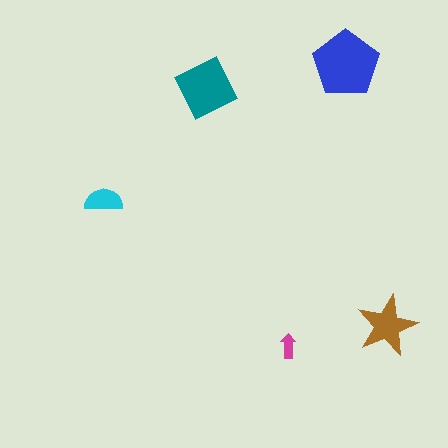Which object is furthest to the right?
The brown star is rightmost.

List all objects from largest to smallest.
The blue pentagon, the teal square, the brown star, the cyan semicircle, the magenta arrow.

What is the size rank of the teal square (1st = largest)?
2nd.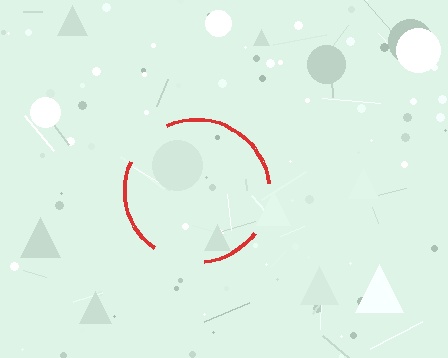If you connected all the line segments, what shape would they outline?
They would outline a circle.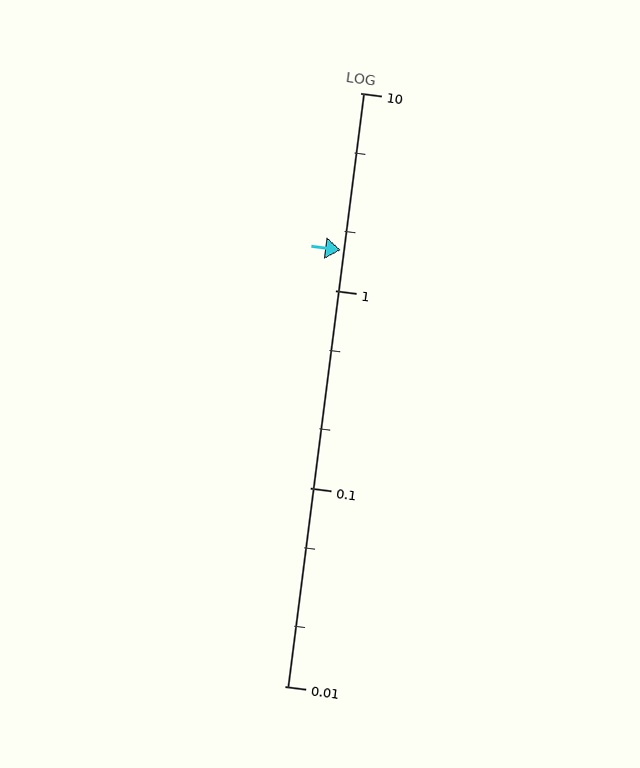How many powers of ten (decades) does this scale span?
The scale spans 3 decades, from 0.01 to 10.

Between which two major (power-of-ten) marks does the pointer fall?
The pointer is between 1 and 10.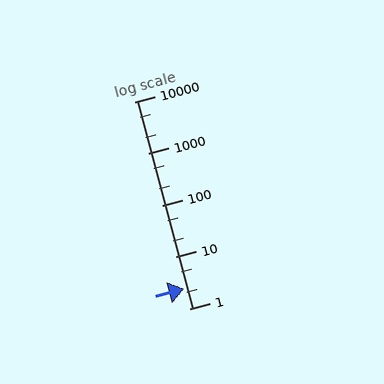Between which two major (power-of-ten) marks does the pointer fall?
The pointer is between 1 and 10.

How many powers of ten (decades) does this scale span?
The scale spans 4 decades, from 1 to 10000.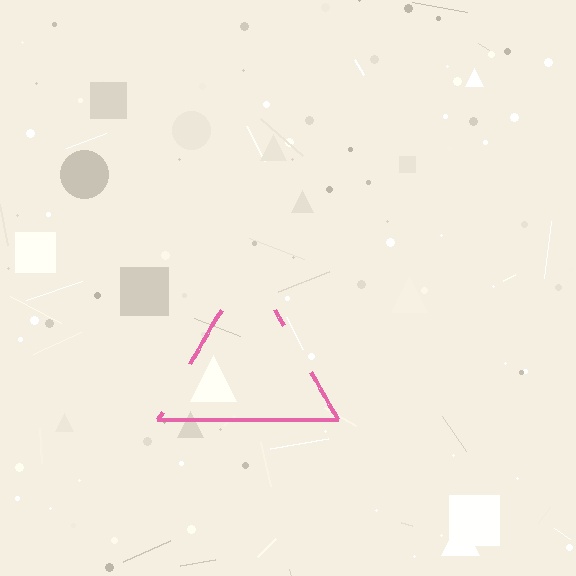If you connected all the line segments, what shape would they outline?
They would outline a triangle.